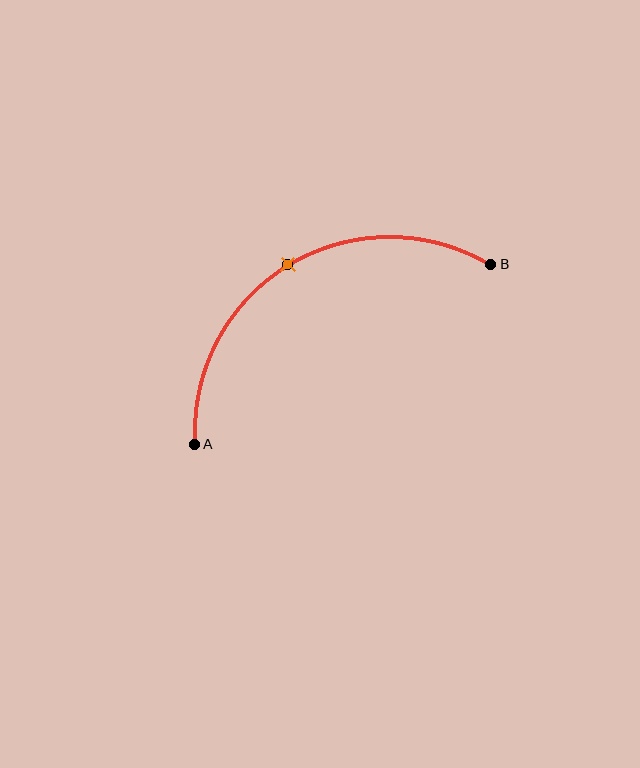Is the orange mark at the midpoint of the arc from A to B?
Yes. The orange mark lies on the arc at equal arc-length from both A and B — it is the arc midpoint.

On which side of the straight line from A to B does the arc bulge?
The arc bulges above the straight line connecting A and B.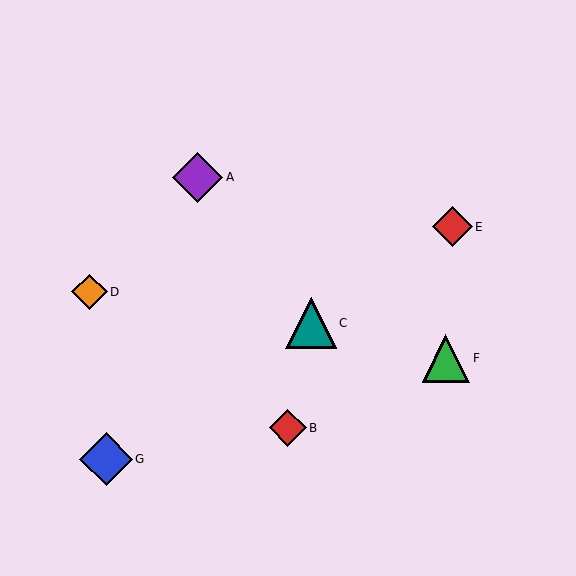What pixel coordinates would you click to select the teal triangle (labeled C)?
Click at (311, 323) to select the teal triangle C.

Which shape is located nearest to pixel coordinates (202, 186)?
The purple diamond (labeled A) at (198, 177) is nearest to that location.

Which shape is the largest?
The blue diamond (labeled G) is the largest.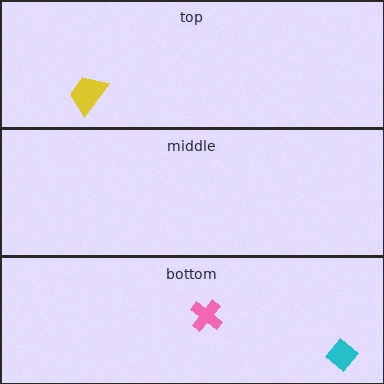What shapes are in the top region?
The yellow trapezoid.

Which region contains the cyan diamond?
The bottom region.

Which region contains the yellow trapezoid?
The top region.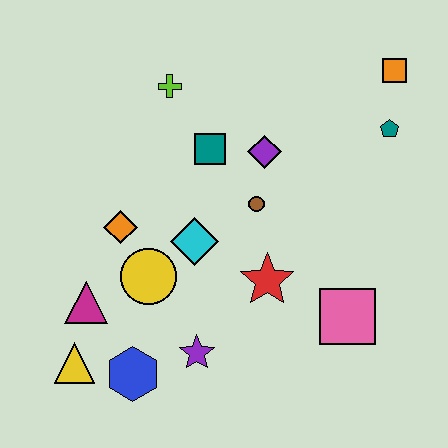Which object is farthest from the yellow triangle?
The orange square is farthest from the yellow triangle.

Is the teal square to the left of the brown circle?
Yes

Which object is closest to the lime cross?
The teal square is closest to the lime cross.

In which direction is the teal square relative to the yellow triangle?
The teal square is above the yellow triangle.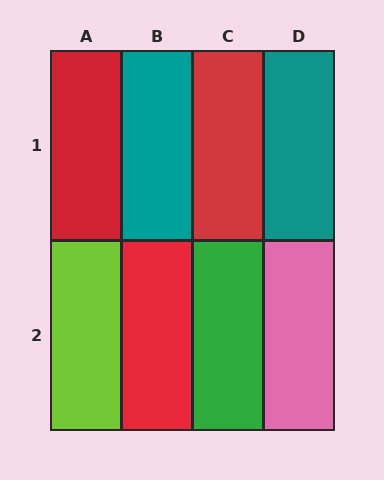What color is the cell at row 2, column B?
Red.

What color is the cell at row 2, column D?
Pink.